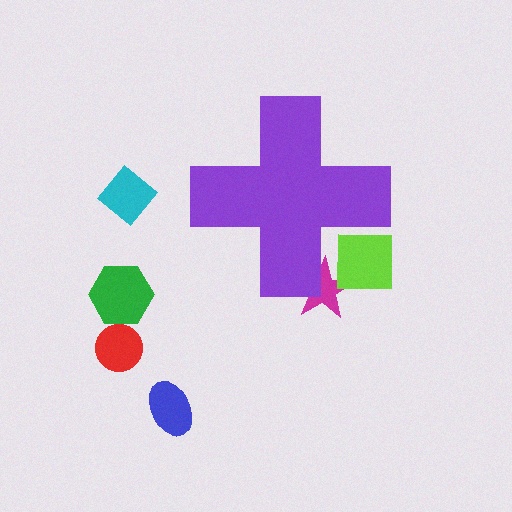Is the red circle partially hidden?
No, the red circle is fully visible.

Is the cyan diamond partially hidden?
No, the cyan diamond is fully visible.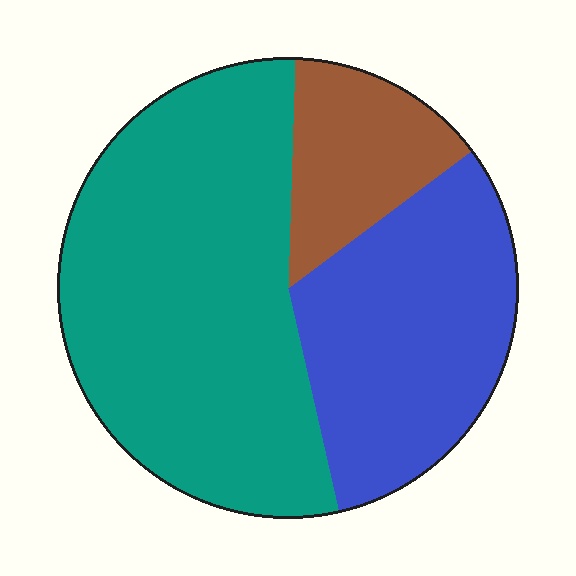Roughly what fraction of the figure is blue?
Blue takes up between a sixth and a third of the figure.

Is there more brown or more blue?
Blue.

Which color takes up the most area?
Teal, at roughly 55%.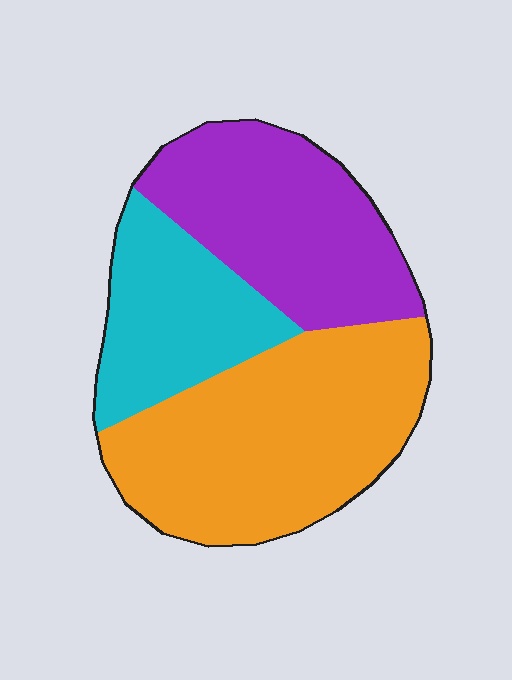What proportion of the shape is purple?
Purple covers 32% of the shape.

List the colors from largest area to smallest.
From largest to smallest: orange, purple, cyan.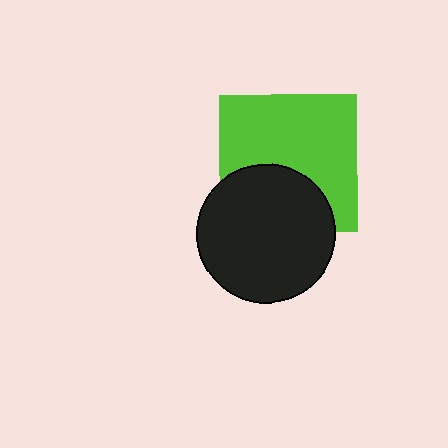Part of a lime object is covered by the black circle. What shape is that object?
It is a square.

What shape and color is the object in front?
The object in front is a black circle.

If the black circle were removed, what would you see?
You would see the complete lime square.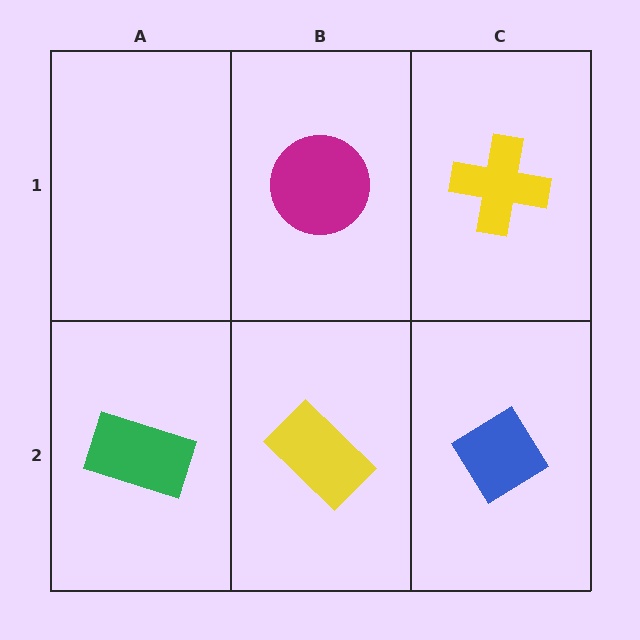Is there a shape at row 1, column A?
No, that cell is empty.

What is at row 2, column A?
A green rectangle.